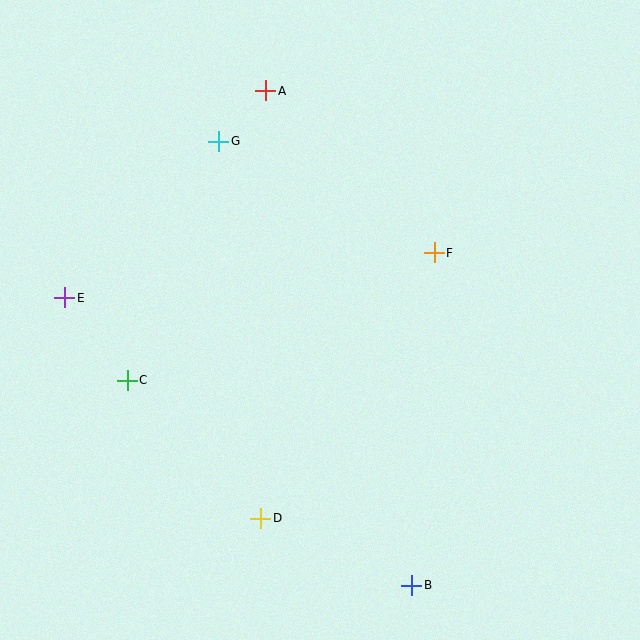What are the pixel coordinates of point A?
Point A is at (266, 91).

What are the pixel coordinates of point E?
Point E is at (65, 298).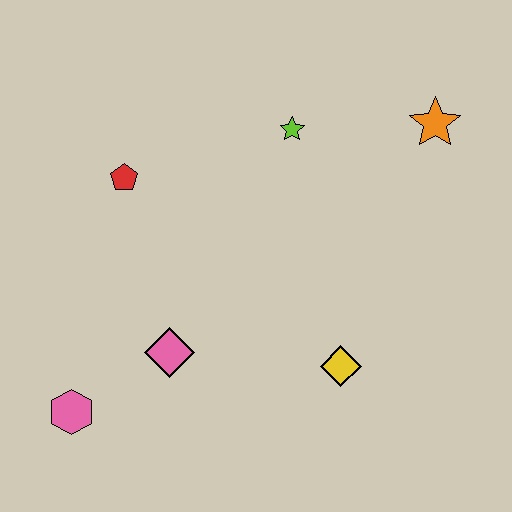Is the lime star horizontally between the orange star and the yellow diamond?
No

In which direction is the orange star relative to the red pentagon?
The orange star is to the right of the red pentagon.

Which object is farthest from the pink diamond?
The orange star is farthest from the pink diamond.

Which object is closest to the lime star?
The orange star is closest to the lime star.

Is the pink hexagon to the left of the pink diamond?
Yes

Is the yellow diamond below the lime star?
Yes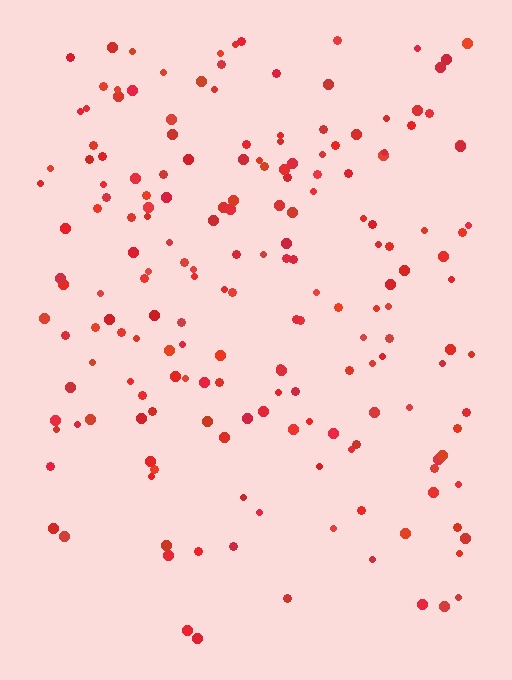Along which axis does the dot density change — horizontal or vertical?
Vertical.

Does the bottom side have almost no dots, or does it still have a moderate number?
Still a moderate number, just noticeably fewer than the top.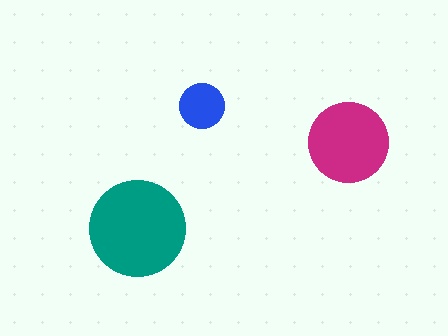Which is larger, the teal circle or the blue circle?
The teal one.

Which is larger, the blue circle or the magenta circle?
The magenta one.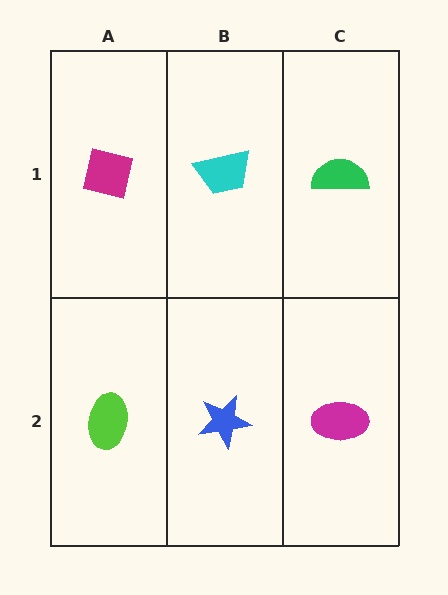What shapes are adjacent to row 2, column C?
A green semicircle (row 1, column C), a blue star (row 2, column B).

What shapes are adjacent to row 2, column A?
A magenta square (row 1, column A), a blue star (row 2, column B).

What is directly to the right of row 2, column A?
A blue star.